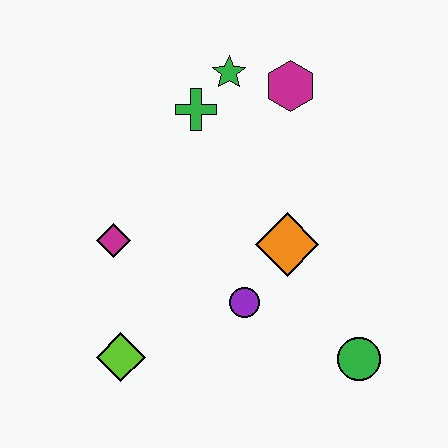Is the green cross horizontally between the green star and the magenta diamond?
Yes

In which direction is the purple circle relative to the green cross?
The purple circle is below the green cross.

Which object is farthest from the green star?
The green circle is farthest from the green star.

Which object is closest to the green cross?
The green star is closest to the green cross.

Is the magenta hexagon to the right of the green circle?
No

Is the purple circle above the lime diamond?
Yes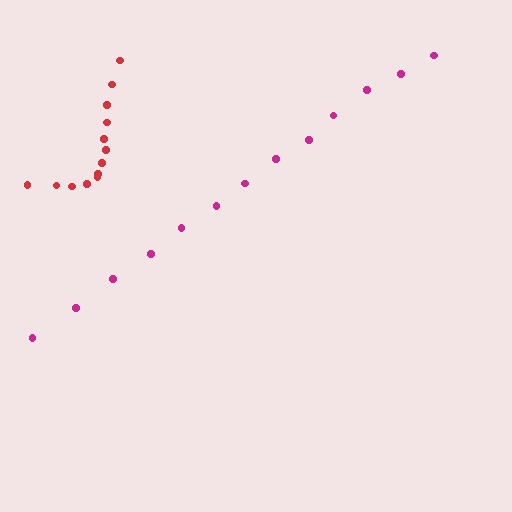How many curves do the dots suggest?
There are 2 distinct paths.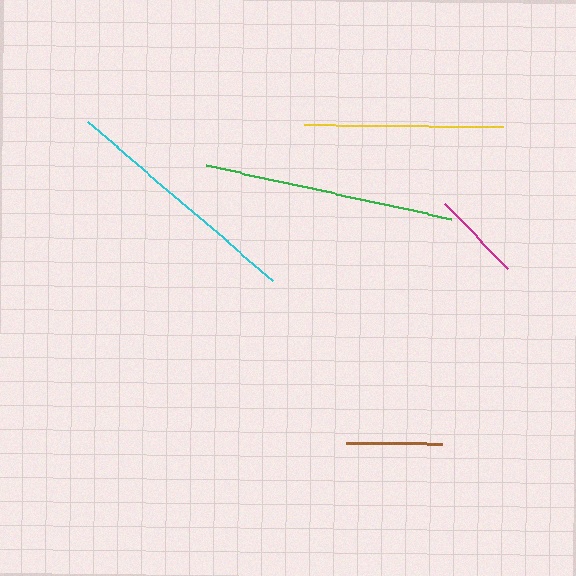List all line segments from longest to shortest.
From longest to shortest: green, cyan, yellow, brown, magenta.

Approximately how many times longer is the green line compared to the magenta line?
The green line is approximately 2.7 times the length of the magenta line.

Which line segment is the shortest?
The magenta line is the shortest at approximately 92 pixels.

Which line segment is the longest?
The green line is the longest at approximately 250 pixels.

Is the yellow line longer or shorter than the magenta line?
The yellow line is longer than the magenta line.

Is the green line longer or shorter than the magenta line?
The green line is longer than the magenta line.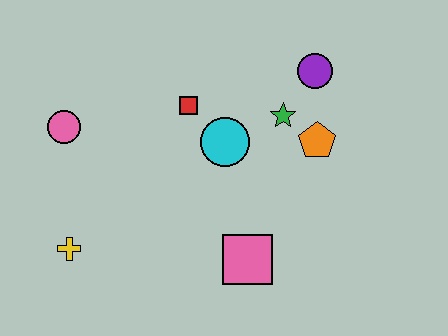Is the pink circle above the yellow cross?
Yes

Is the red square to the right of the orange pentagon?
No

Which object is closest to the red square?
The cyan circle is closest to the red square.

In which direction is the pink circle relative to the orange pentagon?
The pink circle is to the left of the orange pentagon.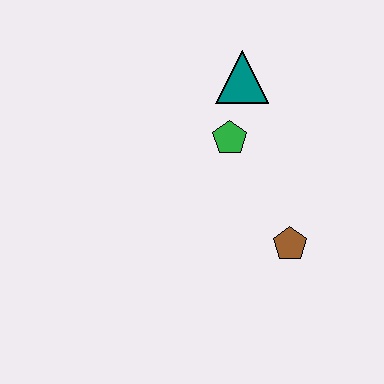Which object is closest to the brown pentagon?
The green pentagon is closest to the brown pentagon.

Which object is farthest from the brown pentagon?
The teal triangle is farthest from the brown pentagon.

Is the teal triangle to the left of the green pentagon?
No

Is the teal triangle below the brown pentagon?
No